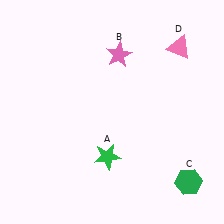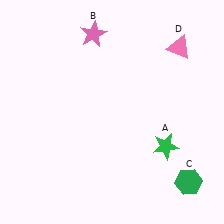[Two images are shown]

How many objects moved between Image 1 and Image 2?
2 objects moved between the two images.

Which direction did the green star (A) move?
The green star (A) moved right.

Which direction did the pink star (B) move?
The pink star (B) moved left.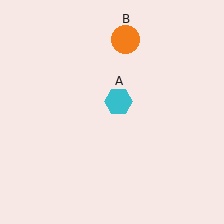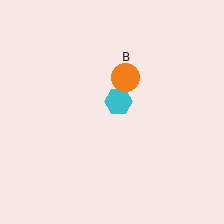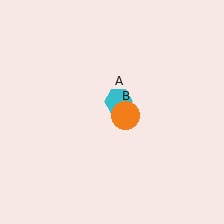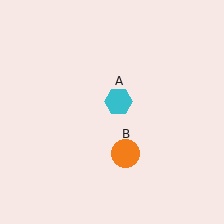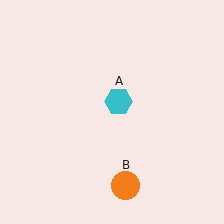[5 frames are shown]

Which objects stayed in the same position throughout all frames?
Cyan hexagon (object A) remained stationary.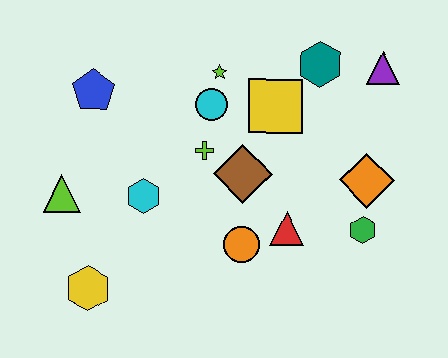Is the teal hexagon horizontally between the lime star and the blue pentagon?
No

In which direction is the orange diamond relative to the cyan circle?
The orange diamond is to the right of the cyan circle.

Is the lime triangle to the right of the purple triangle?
No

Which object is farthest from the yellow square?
The yellow hexagon is farthest from the yellow square.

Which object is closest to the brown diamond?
The lime cross is closest to the brown diamond.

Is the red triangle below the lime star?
Yes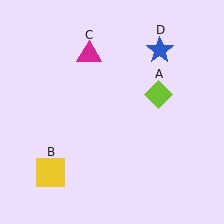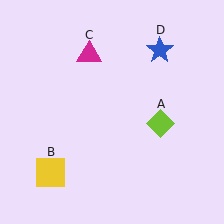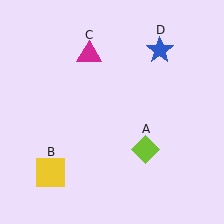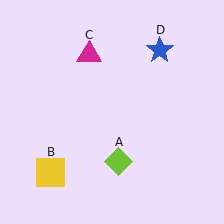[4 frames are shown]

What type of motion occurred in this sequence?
The lime diamond (object A) rotated clockwise around the center of the scene.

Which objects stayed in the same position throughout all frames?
Yellow square (object B) and magenta triangle (object C) and blue star (object D) remained stationary.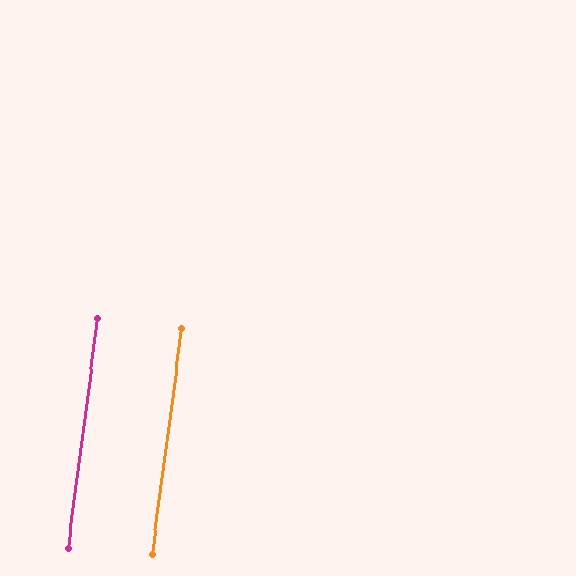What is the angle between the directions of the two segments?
Approximately 0 degrees.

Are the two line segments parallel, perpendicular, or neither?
Parallel — their directions differ by only 0.2°.